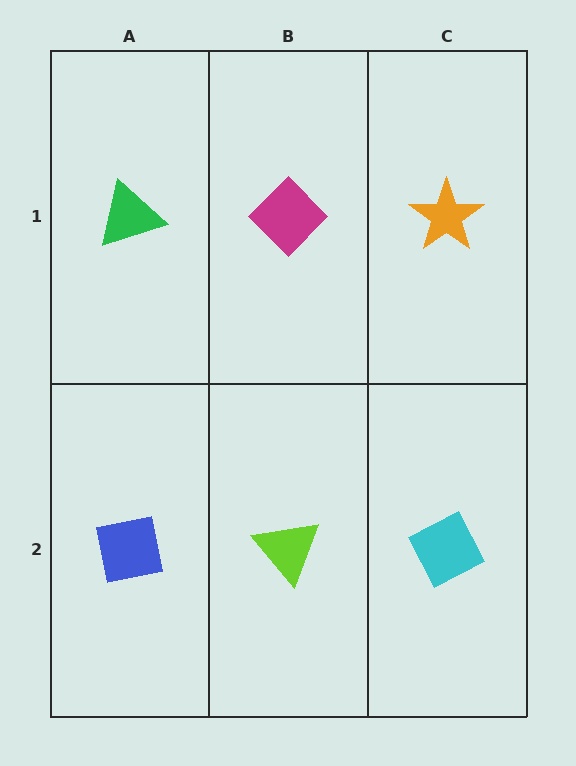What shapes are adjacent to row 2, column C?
An orange star (row 1, column C), a lime triangle (row 2, column B).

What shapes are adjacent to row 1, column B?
A lime triangle (row 2, column B), a green triangle (row 1, column A), an orange star (row 1, column C).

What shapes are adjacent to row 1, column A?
A blue square (row 2, column A), a magenta diamond (row 1, column B).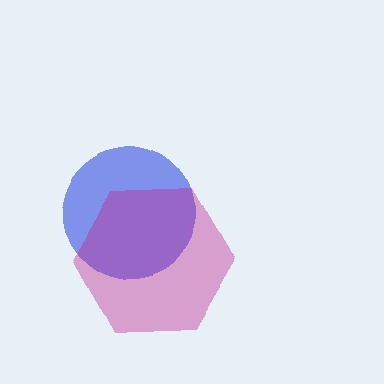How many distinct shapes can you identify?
There are 2 distinct shapes: a blue circle, a magenta hexagon.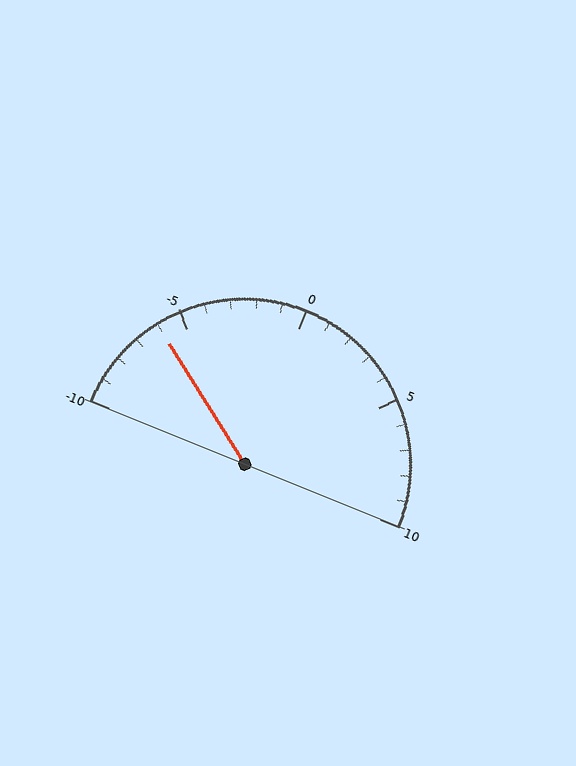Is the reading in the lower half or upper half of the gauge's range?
The reading is in the lower half of the range (-10 to 10).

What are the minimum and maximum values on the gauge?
The gauge ranges from -10 to 10.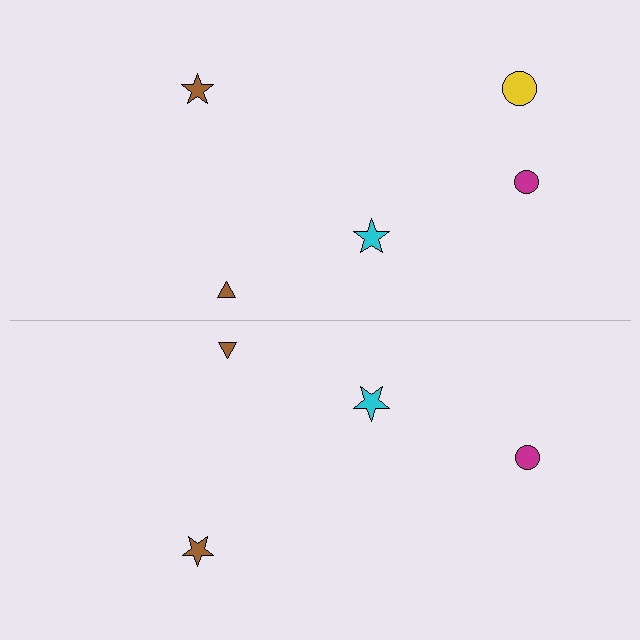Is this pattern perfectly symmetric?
No, the pattern is not perfectly symmetric. A yellow circle is missing from the bottom side.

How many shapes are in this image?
There are 9 shapes in this image.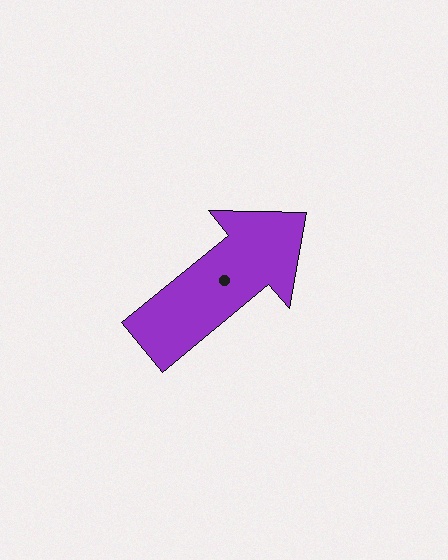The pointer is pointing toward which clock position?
Roughly 2 o'clock.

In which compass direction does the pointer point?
Northeast.